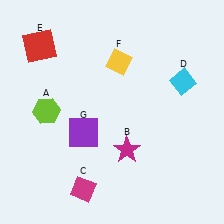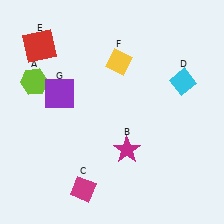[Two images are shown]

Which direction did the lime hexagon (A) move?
The lime hexagon (A) moved up.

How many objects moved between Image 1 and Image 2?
2 objects moved between the two images.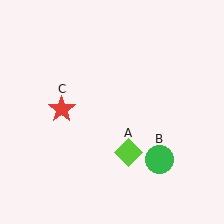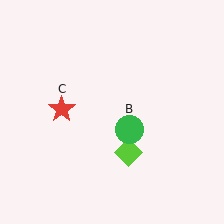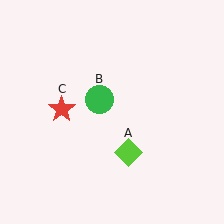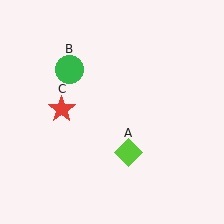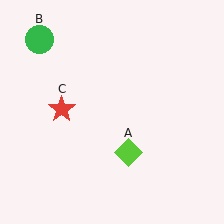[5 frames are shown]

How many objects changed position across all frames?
1 object changed position: green circle (object B).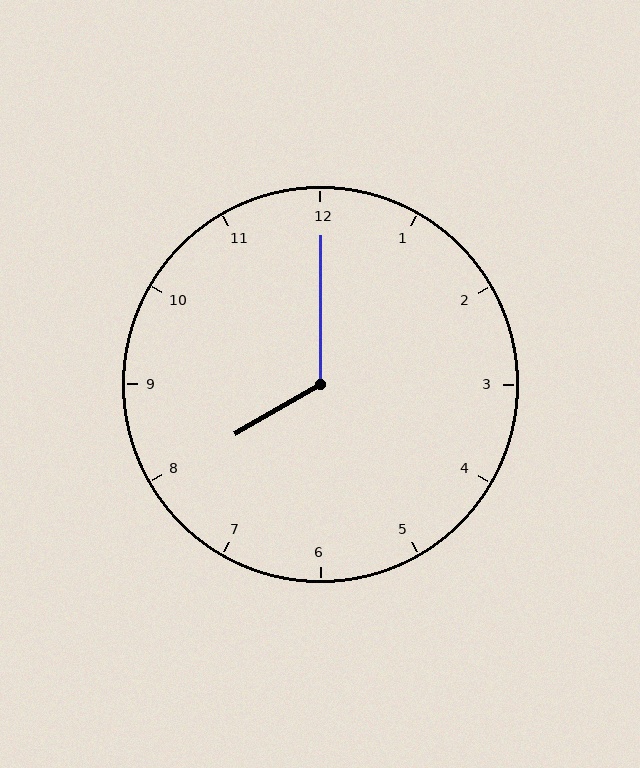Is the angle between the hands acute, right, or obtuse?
It is obtuse.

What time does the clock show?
8:00.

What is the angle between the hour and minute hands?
Approximately 120 degrees.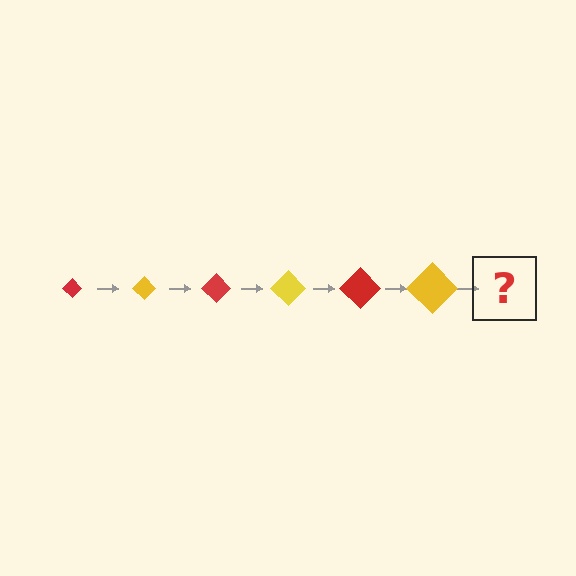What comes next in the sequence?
The next element should be a red diamond, larger than the previous one.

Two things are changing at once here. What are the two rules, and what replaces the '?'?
The two rules are that the diamond grows larger each step and the color cycles through red and yellow. The '?' should be a red diamond, larger than the previous one.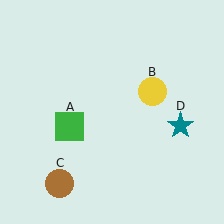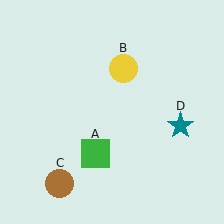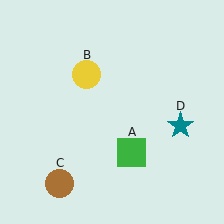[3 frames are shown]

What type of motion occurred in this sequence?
The green square (object A), yellow circle (object B) rotated counterclockwise around the center of the scene.